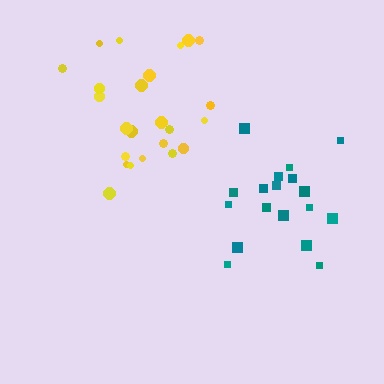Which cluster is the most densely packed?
Teal.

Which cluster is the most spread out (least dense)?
Yellow.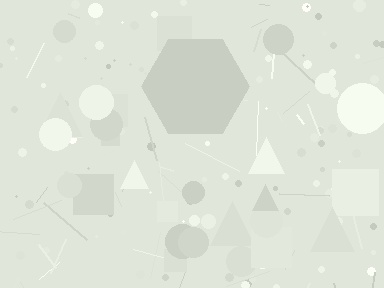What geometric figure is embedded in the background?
A hexagon is embedded in the background.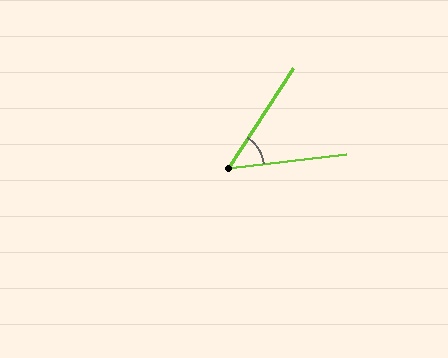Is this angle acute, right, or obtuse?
It is acute.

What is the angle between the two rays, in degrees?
Approximately 50 degrees.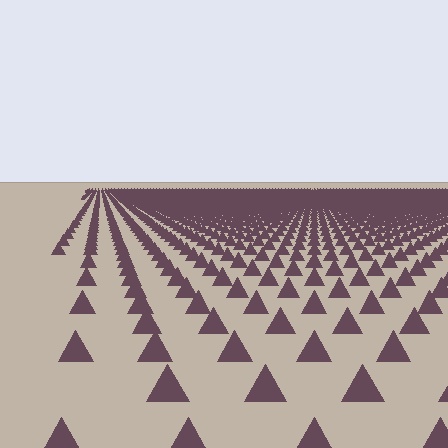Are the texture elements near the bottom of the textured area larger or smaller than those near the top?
Larger. Near the bottom, elements are closer to the viewer and appear at a bigger on-screen size.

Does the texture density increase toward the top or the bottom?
Density increases toward the top.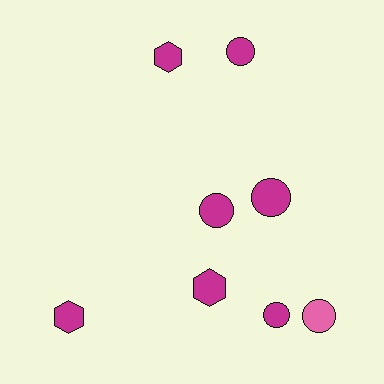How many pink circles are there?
There is 1 pink circle.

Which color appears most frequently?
Magenta, with 7 objects.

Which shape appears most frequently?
Circle, with 5 objects.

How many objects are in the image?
There are 8 objects.